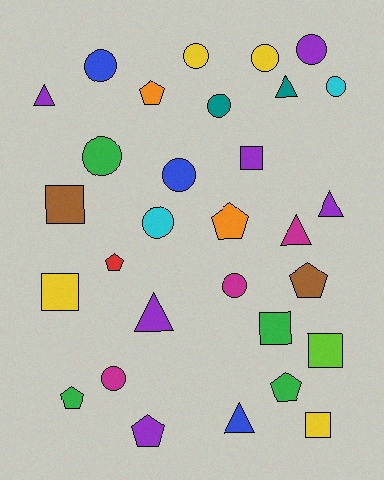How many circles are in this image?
There are 11 circles.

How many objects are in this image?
There are 30 objects.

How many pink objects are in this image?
There are no pink objects.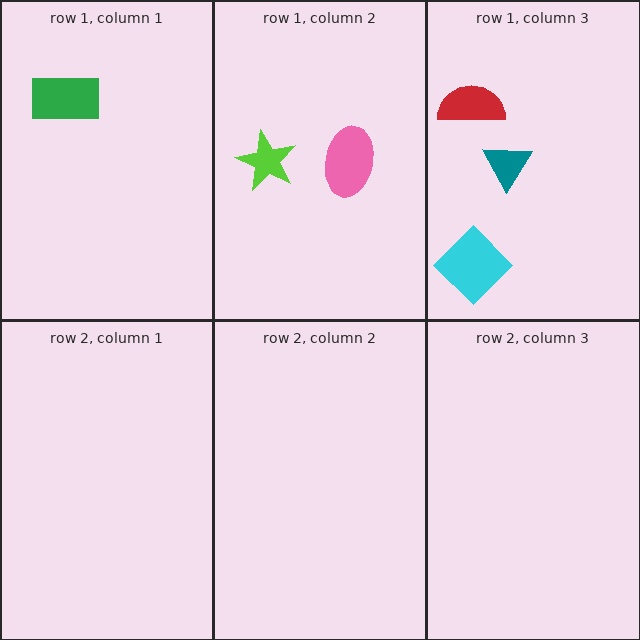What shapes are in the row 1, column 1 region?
The green rectangle.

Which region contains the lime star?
The row 1, column 2 region.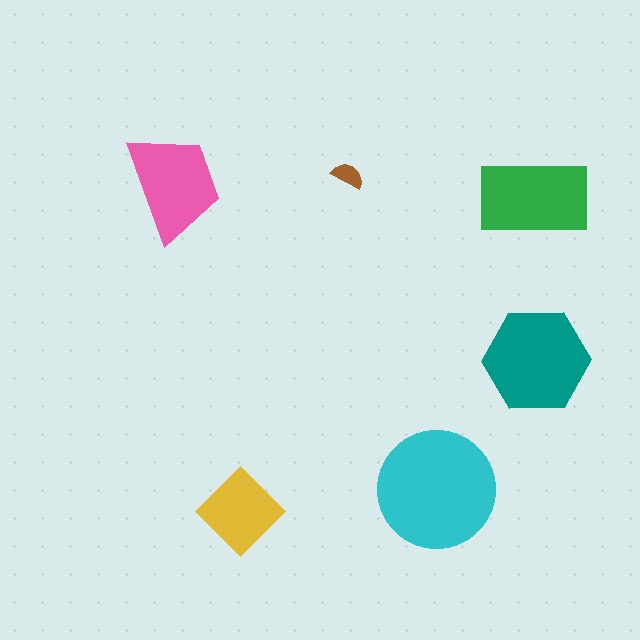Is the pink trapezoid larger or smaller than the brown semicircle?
Larger.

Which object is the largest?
The cyan circle.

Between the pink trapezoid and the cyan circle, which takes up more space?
The cyan circle.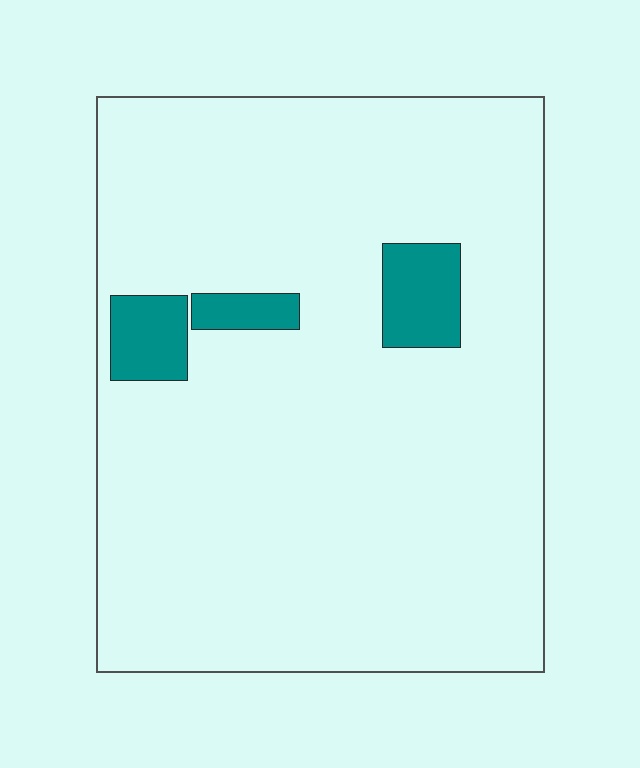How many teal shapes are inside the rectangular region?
3.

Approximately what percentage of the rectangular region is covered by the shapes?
Approximately 5%.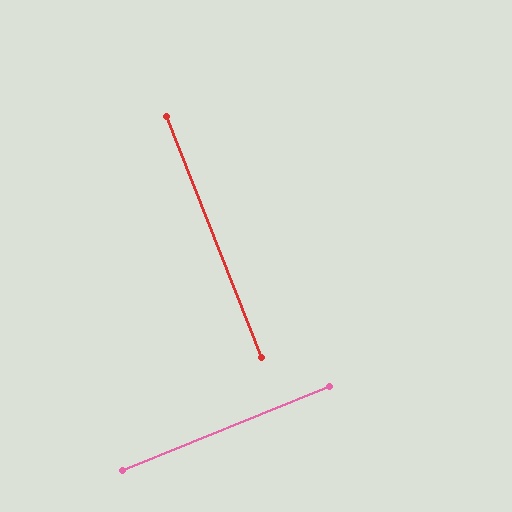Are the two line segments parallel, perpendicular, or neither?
Perpendicular — they meet at approximately 89°.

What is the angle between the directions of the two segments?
Approximately 89 degrees.